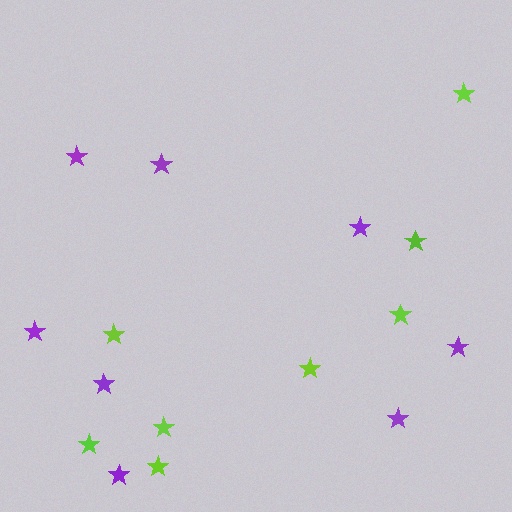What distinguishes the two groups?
There are 2 groups: one group of lime stars (8) and one group of purple stars (8).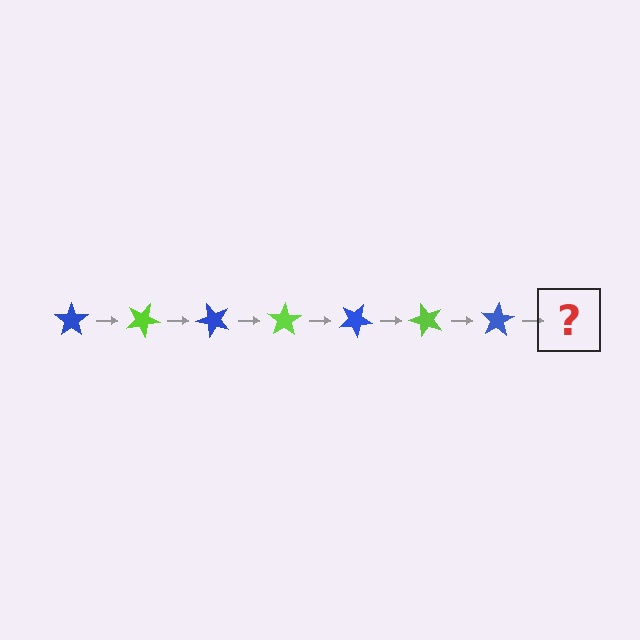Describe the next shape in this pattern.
It should be a lime star, rotated 175 degrees from the start.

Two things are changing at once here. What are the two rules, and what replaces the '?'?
The two rules are that it rotates 25 degrees each step and the color cycles through blue and lime. The '?' should be a lime star, rotated 175 degrees from the start.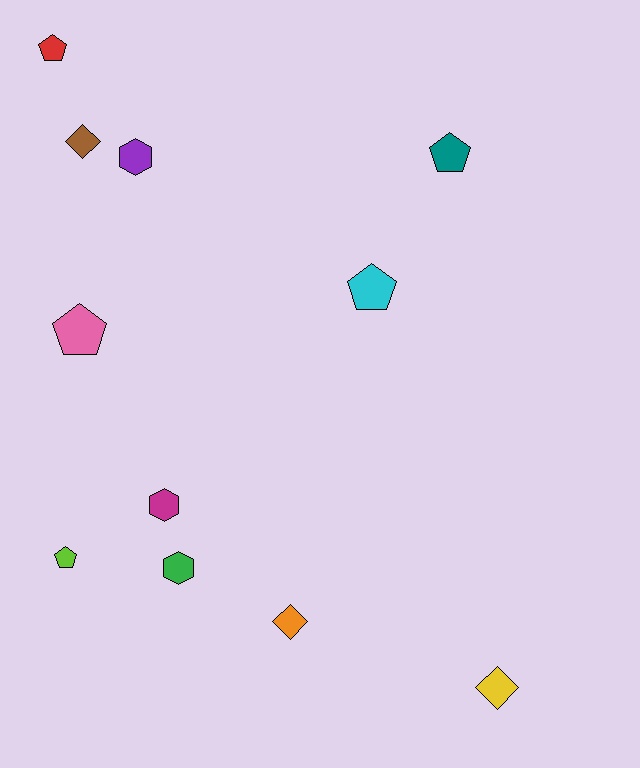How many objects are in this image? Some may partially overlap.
There are 11 objects.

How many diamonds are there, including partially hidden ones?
There are 3 diamonds.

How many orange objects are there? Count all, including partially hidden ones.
There is 1 orange object.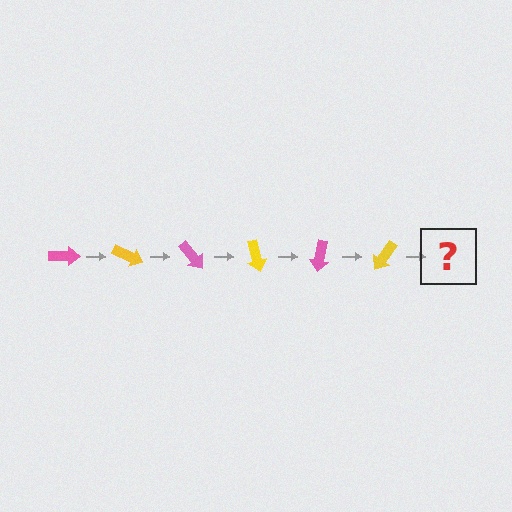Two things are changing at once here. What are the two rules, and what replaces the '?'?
The two rules are that it rotates 25 degrees each step and the color cycles through pink and yellow. The '?' should be a pink arrow, rotated 150 degrees from the start.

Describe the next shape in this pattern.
It should be a pink arrow, rotated 150 degrees from the start.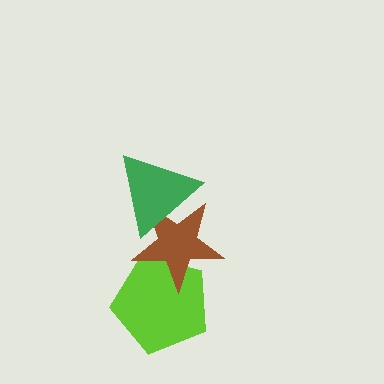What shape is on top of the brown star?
The green triangle is on top of the brown star.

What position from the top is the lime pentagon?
The lime pentagon is 3rd from the top.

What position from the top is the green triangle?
The green triangle is 1st from the top.